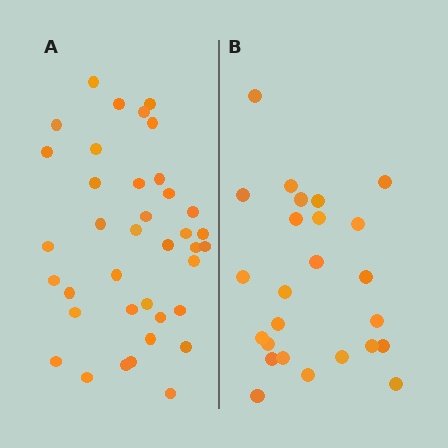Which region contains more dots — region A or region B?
Region A (the left region) has more dots.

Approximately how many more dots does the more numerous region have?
Region A has approximately 15 more dots than region B.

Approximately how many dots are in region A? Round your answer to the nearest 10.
About 40 dots. (The exact count is 38, which rounds to 40.)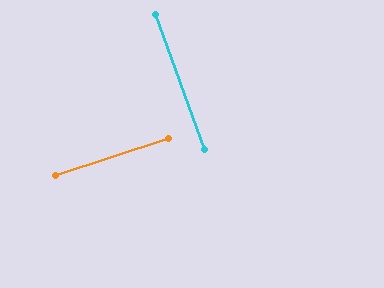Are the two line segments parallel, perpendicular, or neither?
Perpendicular — they meet at approximately 88°.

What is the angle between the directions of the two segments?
Approximately 88 degrees.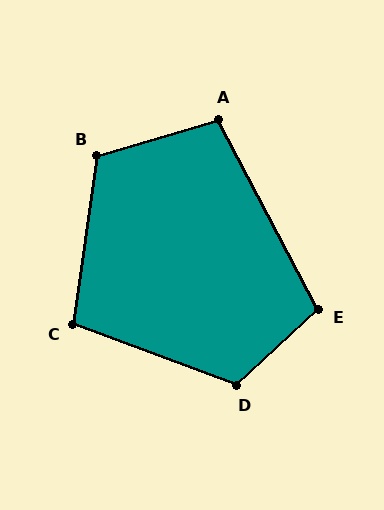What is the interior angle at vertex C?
Approximately 103 degrees (obtuse).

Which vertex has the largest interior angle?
D, at approximately 117 degrees.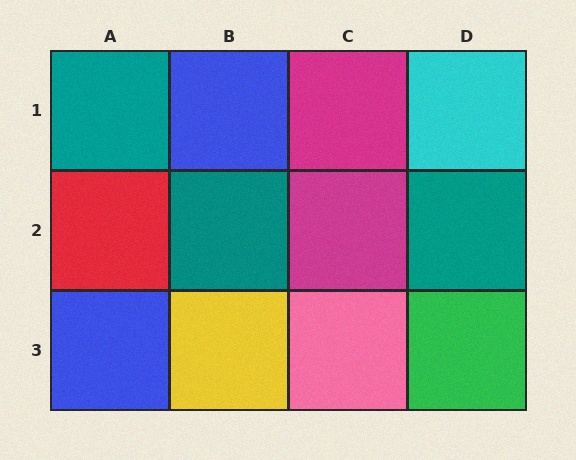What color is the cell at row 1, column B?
Blue.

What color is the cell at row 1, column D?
Cyan.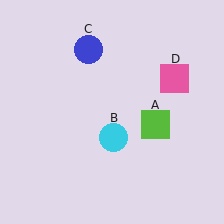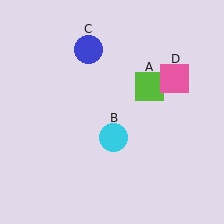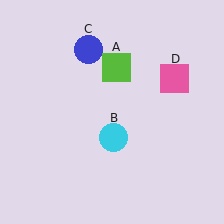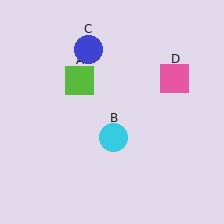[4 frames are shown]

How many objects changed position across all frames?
1 object changed position: lime square (object A).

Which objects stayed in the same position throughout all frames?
Cyan circle (object B) and blue circle (object C) and pink square (object D) remained stationary.